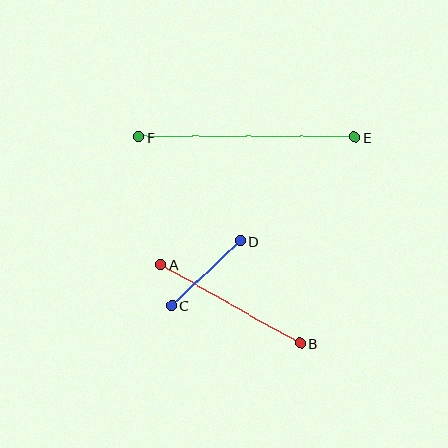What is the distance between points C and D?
The distance is approximately 94 pixels.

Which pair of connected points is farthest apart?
Points E and F are farthest apart.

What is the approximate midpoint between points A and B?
The midpoint is at approximately (231, 304) pixels.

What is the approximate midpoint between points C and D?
The midpoint is at approximately (206, 274) pixels.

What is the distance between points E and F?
The distance is approximately 216 pixels.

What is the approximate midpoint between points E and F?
The midpoint is at approximately (246, 137) pixels.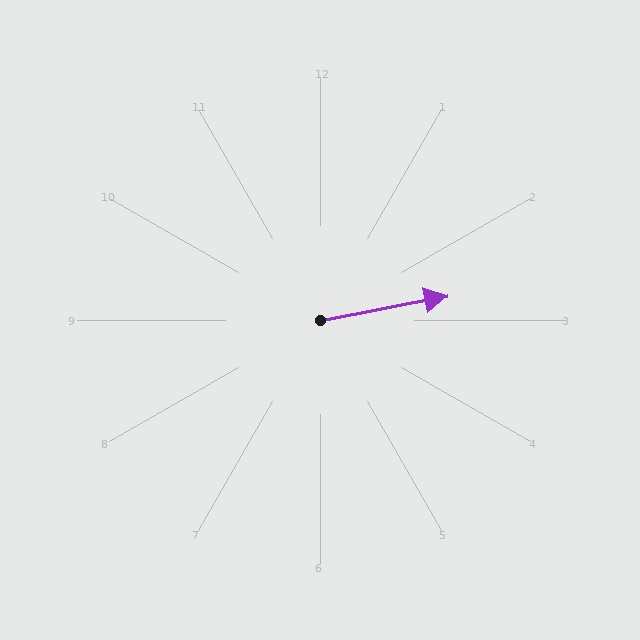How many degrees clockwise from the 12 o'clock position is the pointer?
Approximately 79 degrees.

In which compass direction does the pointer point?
East.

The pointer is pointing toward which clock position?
Roughly 3 o'clock.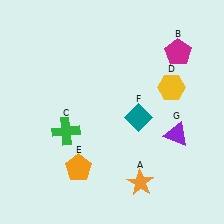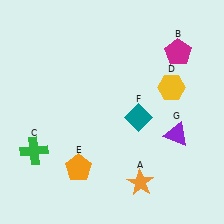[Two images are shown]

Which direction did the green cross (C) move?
The green cross (C) moved left.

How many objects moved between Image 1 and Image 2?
1 object moved between the two images.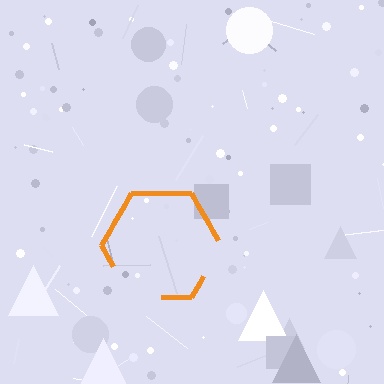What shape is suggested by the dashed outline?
The dashed outline suggests a hexagon.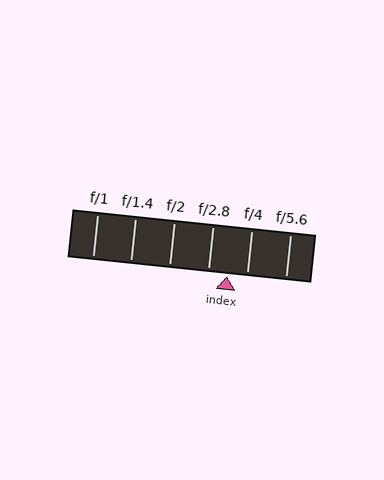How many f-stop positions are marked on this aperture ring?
There are 6 f-stop positions marked.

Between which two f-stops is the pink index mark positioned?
The index mark is between f/2.8 and f/4.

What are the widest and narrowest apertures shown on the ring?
The widest aperture shown is f/1 and the narrowest is f/5.6.